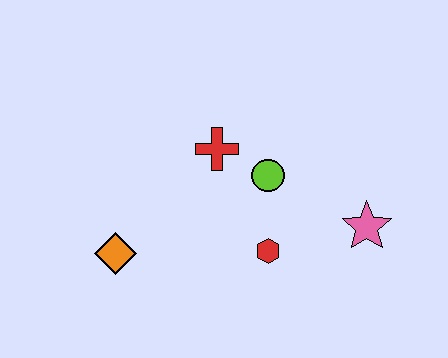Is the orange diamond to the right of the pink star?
No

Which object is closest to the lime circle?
The red cross is closest to the lime circle.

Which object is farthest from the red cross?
The pink star is farthest from the red cross.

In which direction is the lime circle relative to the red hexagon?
The lime circle is above the red hexagon.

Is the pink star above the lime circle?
No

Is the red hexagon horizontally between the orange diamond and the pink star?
Yes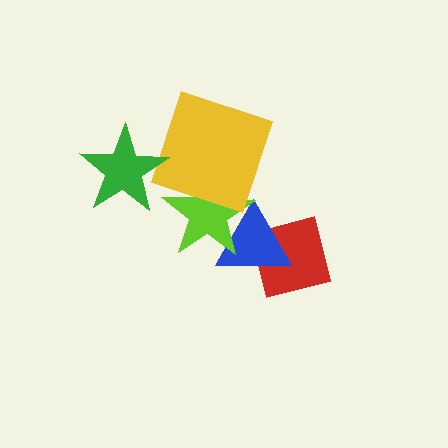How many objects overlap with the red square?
1 object overlaps with the red square.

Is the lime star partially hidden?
Yes, it is partially covered by another shape.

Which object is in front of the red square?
The blue triangle is in front of the red square.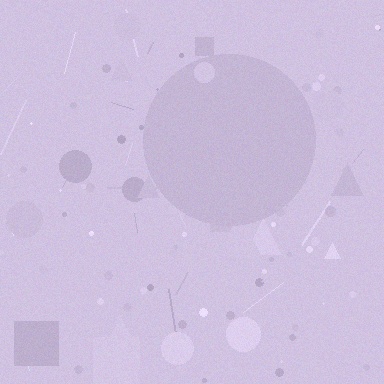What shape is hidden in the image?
A circle is hidden in the image.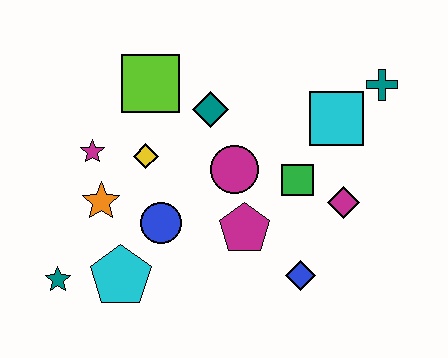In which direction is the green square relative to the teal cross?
The green square is below the teal cross.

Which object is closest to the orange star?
The magenta star is closest to the orange star.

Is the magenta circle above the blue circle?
Yes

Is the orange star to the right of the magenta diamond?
No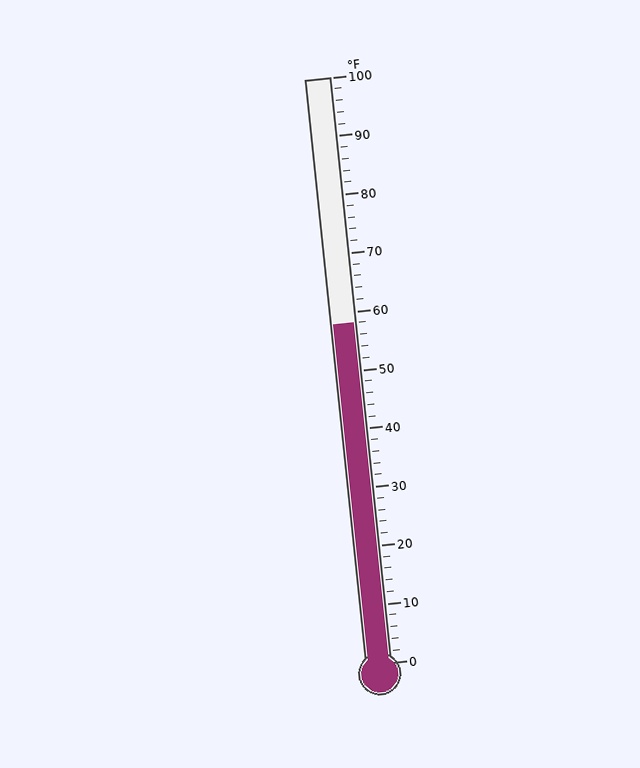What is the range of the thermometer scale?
The thermometer scale ranges from 0°F to 100°F.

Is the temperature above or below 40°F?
The temperature is above 40°F.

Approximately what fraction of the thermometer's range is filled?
The thermometer is filled to approximately 60% of its range.